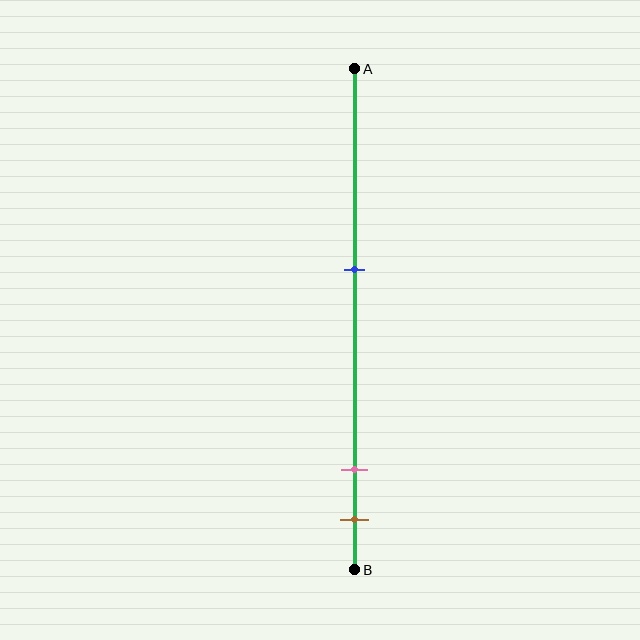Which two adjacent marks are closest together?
The pink and brown marks are the closest adjacent pair.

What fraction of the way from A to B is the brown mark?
The brown mark is approximately 90% (0.9) of the way from A to B.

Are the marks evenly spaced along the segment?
No, the marks are not evenly spaced.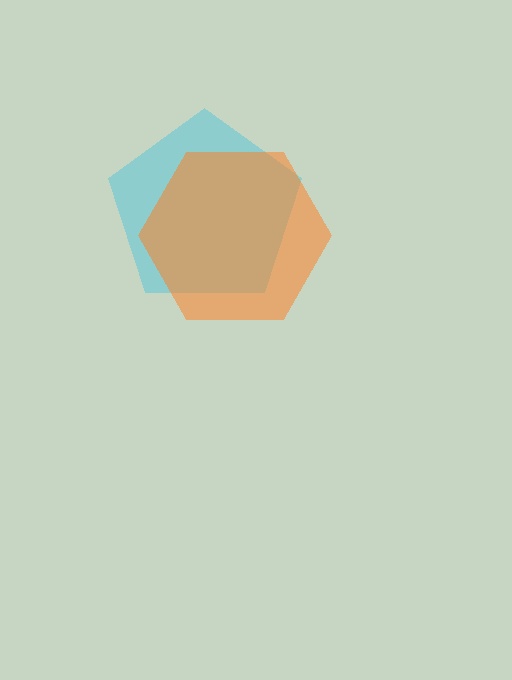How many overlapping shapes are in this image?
There are 2 overlapping shapes in the image.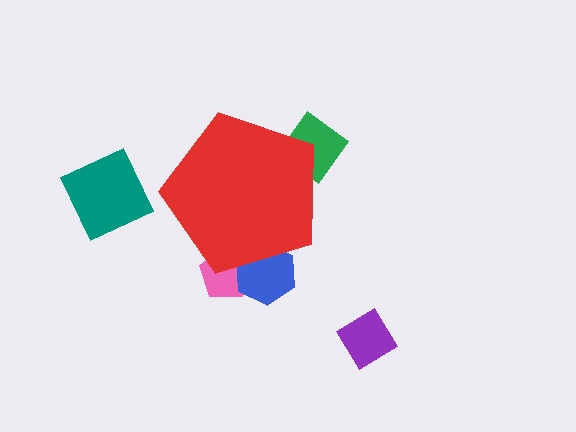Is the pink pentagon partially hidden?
Yes, the pink pentagon is partially hidden behind the red pentagon.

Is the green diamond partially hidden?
Yes, the green diamond is partially hidden behind the red pentagon.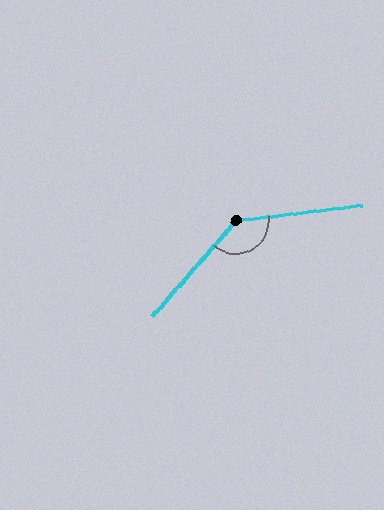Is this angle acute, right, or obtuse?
It is obtuse.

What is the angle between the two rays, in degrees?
Approximately 138 degrees.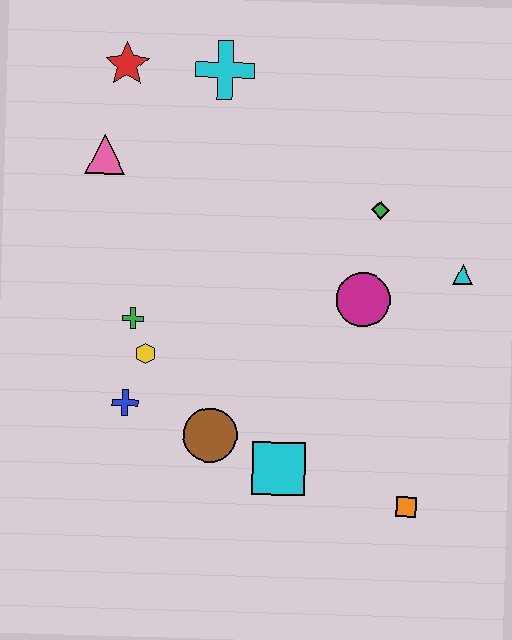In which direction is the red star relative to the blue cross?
The red star is above the blue cross.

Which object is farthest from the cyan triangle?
The red star is farthest from the cyan triangle.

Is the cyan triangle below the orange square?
No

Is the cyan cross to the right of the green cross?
Yes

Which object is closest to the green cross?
The yellow hexagon is closest to the green cross.